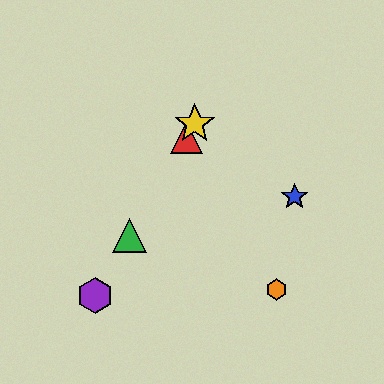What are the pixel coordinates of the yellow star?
The yellow star is at (195, 124).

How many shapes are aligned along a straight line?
4 shapes (the red triangle, the green triangle, the yellow star, the purple hexagon) are aligned along a straight line.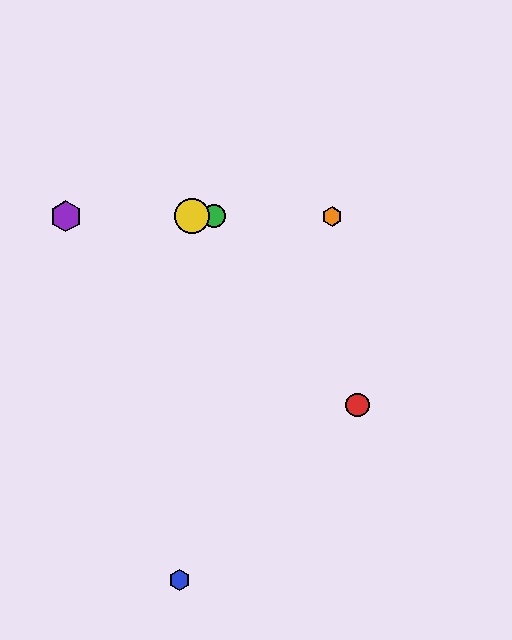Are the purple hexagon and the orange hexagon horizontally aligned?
Yes, both are at y≈216.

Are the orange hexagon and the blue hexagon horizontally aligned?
No, the orange hexagon is at y≈216 and the blue hexagon is at y≈580.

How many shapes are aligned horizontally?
4 shapes (the green circle, the yellow circle, the purple hexagon, the orange hexagon) are aligned horizontally.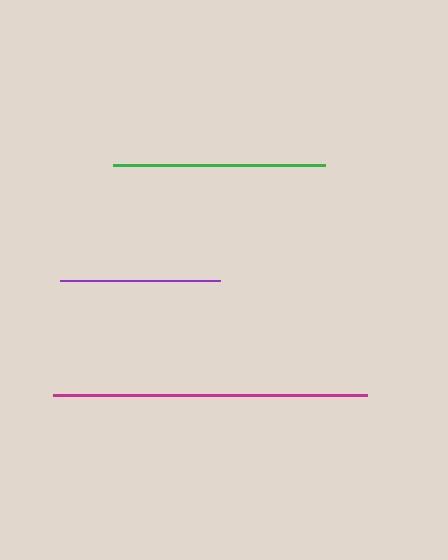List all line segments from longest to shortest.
From longest to shortest: magenta, green, purple.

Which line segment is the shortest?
The purple line is the shortest at approximately 159 pixels.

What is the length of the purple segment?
The purple segment is approximately 159 pixels long.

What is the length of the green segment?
The green segment is approximately 212 pixels long.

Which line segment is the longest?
The magenta line is the longest at approximately 314 pixels.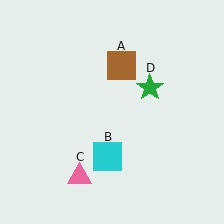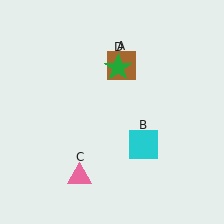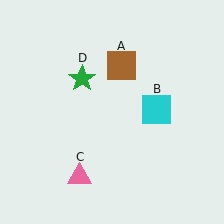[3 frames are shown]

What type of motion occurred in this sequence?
The cyan square (object B), green star (object D) rotated counterclockwise around the center of the scene.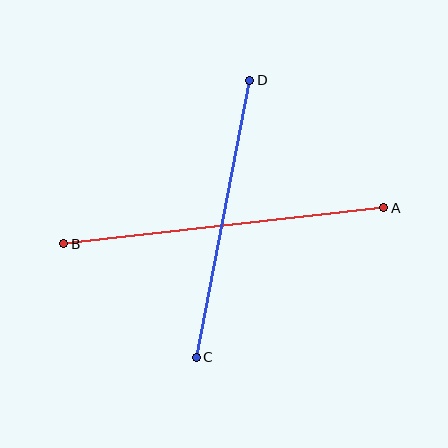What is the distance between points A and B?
The distance is approximately 322 pixels.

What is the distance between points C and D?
The distance is approximately 282 pixels.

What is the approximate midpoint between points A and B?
The midpoint is at approximately (224, 226) pixels.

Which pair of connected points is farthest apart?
Points A and B are farthest apart.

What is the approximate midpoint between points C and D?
The midpoint is at approximately (223, 219) pixels.